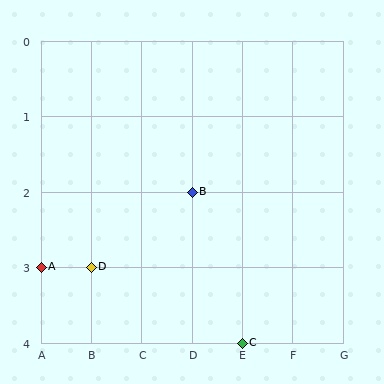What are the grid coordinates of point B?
Point B is at grid coordinates (D, 2).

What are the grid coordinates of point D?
Point D is at grid coordinates (B, 3).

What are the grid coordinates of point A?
Point A is at grid coordinates (A, 3).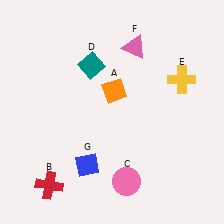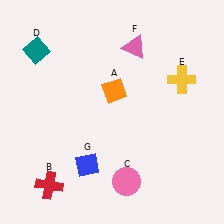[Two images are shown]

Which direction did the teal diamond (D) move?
The teal diamond (D) moved left.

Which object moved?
The teal diamond (D) moved left.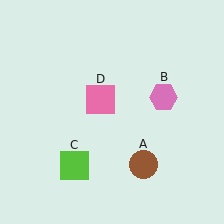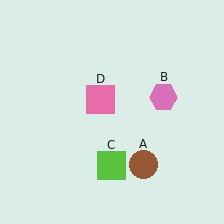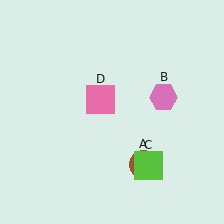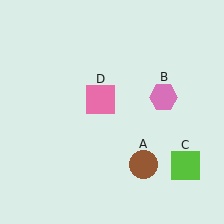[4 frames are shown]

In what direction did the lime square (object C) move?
The lime square (object C) moved right.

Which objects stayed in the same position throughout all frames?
Brown circle (object A) and pink hexagon (object B) and pink square (object D) remained stationary.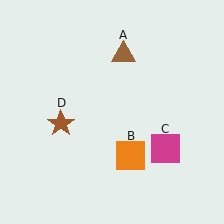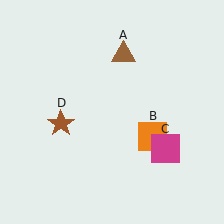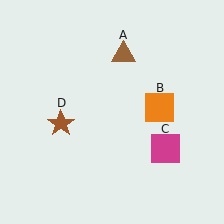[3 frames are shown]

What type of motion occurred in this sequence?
The orange square (object B) rotated counterclockwise around the center of the scene.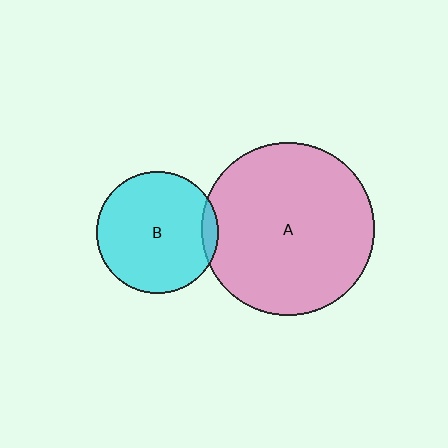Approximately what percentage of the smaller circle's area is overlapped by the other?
Approximately 5%.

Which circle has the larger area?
Circle A (pink).